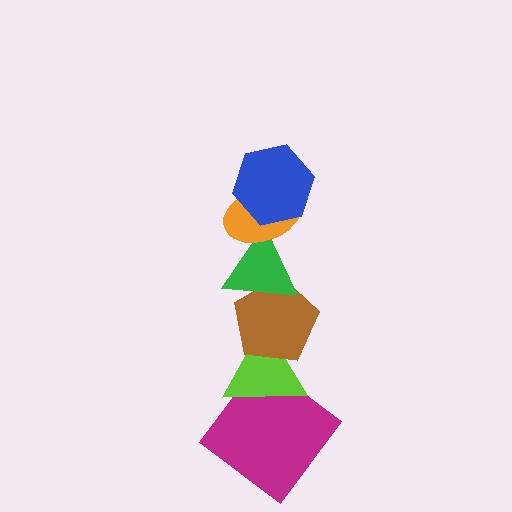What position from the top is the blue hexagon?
The blue hexagon is 1st from the top.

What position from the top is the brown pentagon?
The brown pentagon is 4th from the top.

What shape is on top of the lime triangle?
The brown pentagon is on top of the lime triangle.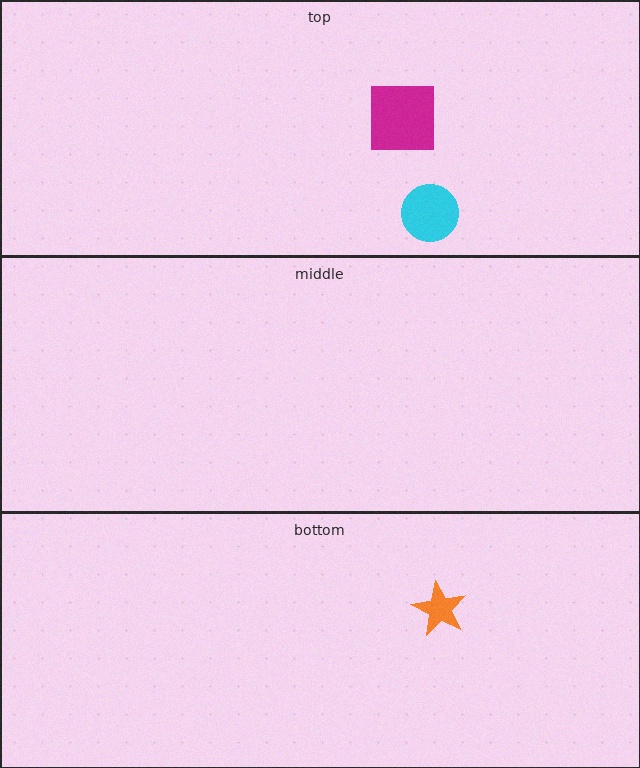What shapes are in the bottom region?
The orange star.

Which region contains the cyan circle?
The top region.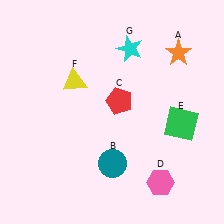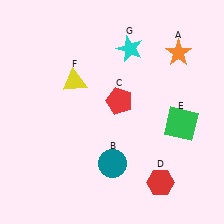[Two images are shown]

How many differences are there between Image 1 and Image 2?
There is 1 difference between the two images.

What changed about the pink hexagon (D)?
In Image 1, D is pink. In Image 2, it changed to red.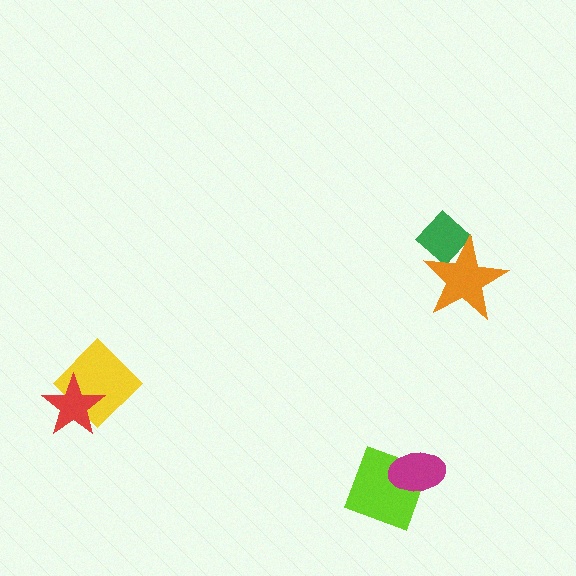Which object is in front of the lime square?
The magenta ellipse is in front of the lime square.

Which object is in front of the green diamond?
The orange star is in front of the green diamond.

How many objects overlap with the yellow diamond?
1 object overlaps with the yellow diamond.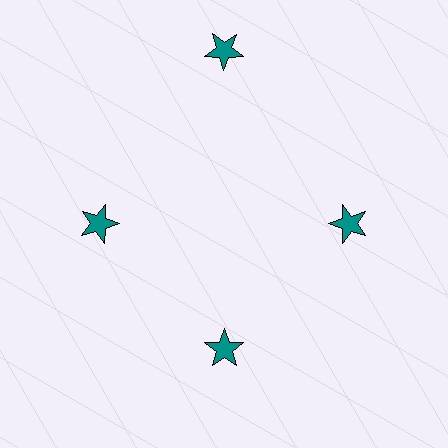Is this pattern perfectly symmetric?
No. The 4 teal stars are arranged in a ring, but one element near the 12 o'clock position is pushed outward from the center, breaking the 4-fold rotational symmetry.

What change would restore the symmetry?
The symmetry would be restored by moving it inward, back onto the ring so that all 4 stars sit at equal angles and equal distance from the center.